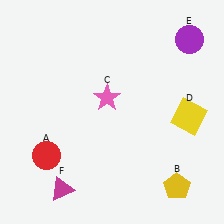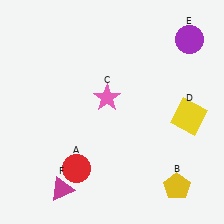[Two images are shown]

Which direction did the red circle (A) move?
The red circle (A) moved right.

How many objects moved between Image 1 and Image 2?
1 object moved between the two images.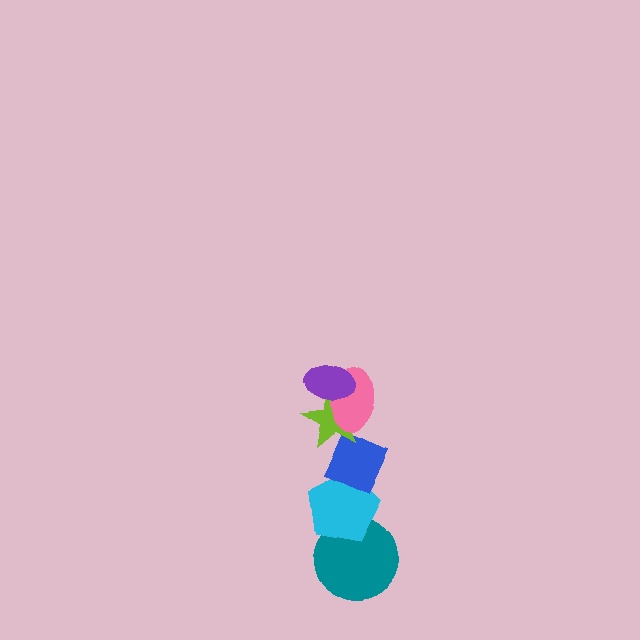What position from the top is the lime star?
The lime star is 3rd from the top.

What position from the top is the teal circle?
The teal circle is 6th from the top.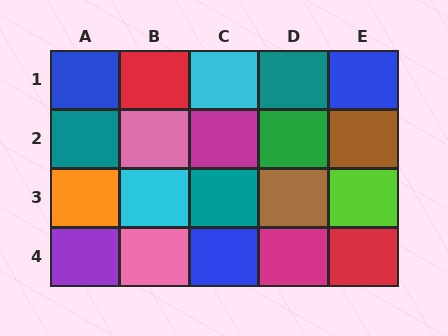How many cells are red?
2 cells are red.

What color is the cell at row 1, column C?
Cyan.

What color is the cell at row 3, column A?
Orange.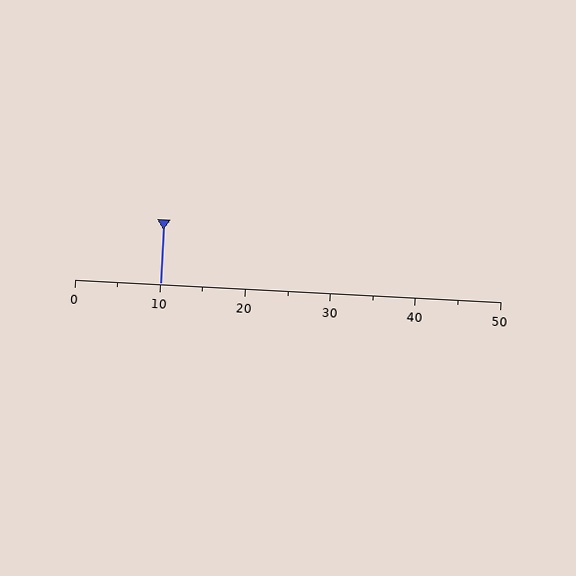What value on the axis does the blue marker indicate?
The marker indicates approximately 10.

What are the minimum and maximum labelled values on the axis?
The axis runs from 0 to 50.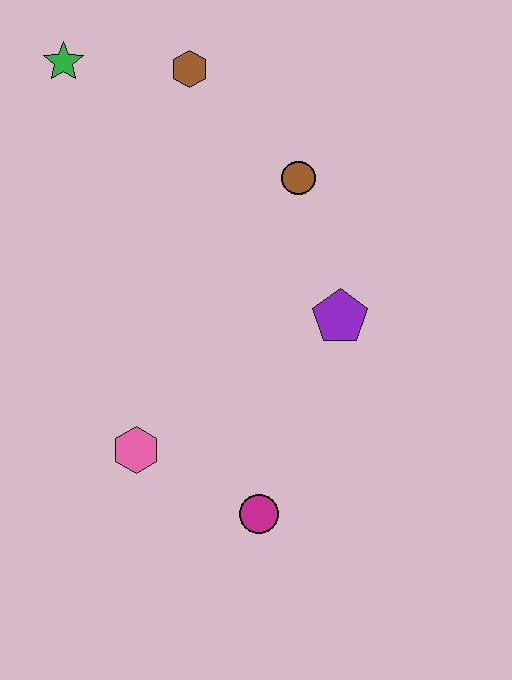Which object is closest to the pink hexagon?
The magenta circle is closest to the pink hexagon.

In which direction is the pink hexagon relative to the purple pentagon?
The pink hexagon is to the left of the purple pentagon.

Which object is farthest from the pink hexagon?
The green star is farthest from the pink hexagon.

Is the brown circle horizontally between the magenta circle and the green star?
No